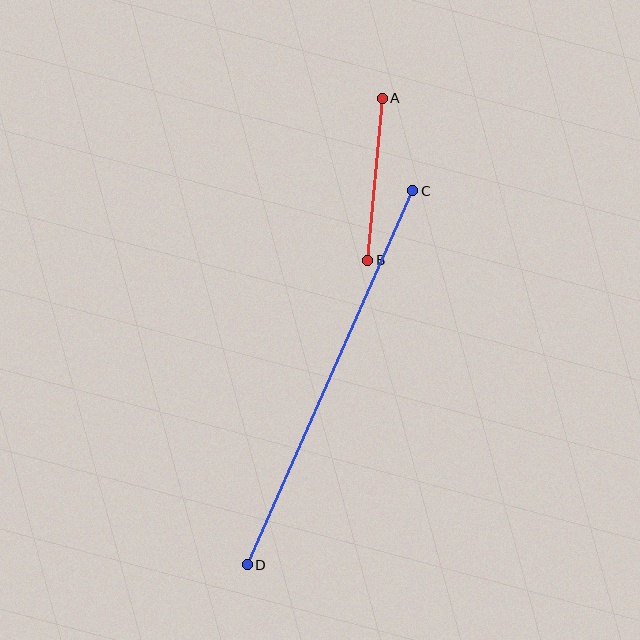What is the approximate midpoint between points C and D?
The midpoint is at approximately (330, 378) pixels.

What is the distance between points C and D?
The distance is approximately 409 pixels.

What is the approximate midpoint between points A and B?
The midpoint is at approximately (375, 179) pixels.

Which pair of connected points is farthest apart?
Points C and D are farthest apart.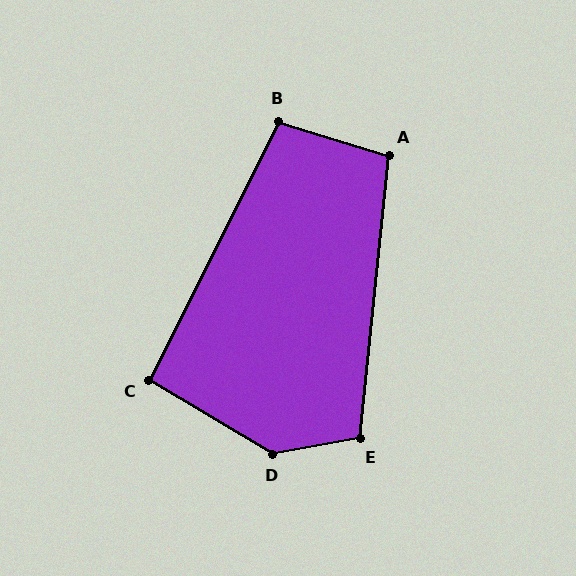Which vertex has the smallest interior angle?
C, at approximately 94 degrees.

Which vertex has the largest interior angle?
D, at approximately 139 degrees.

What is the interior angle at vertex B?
Approximately 100 degrees (obtuse).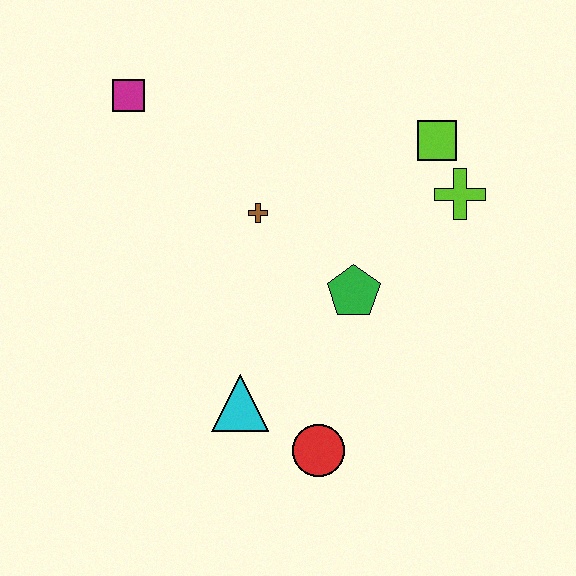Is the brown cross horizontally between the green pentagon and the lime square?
No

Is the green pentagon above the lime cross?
No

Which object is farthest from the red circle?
The magenta square is farthest from the red circle.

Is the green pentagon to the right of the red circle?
Yes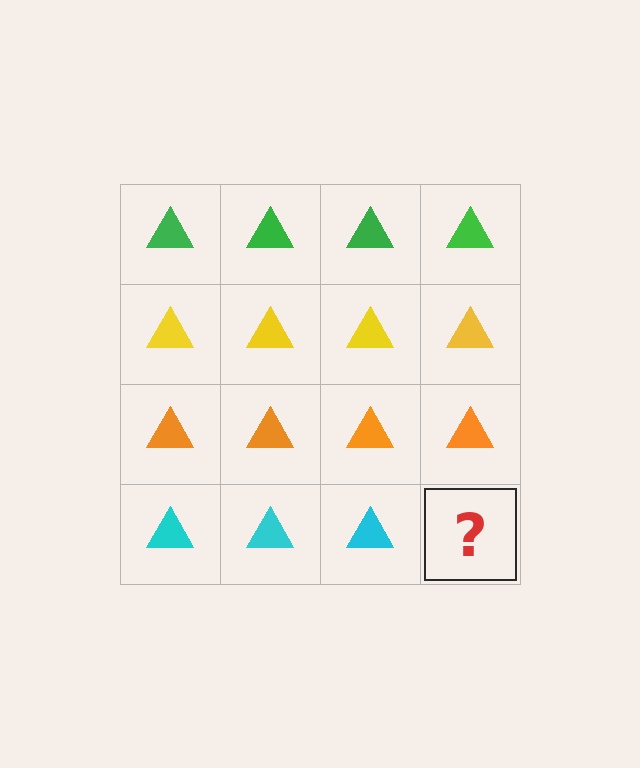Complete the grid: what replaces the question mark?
The question mark should be replaced with a cyan triangle.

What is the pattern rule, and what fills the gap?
The rule is that each row has a consistent color. The gap should be filled with a cyan triangle.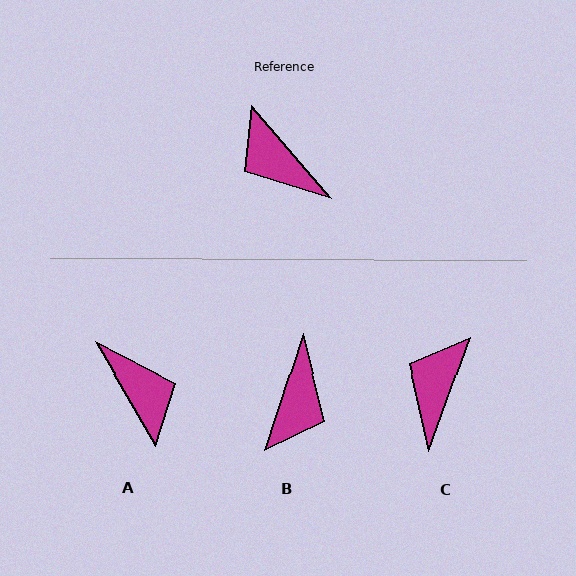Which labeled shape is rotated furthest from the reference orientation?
A, about 169 degrees away.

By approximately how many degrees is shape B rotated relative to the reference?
Approximately 122 degrees counter-clockwise.